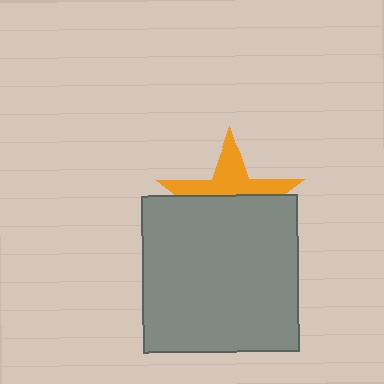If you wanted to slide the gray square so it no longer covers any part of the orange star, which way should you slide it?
Slide it down — that is the most direct way to separate the two shapes.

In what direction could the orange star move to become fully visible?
The orange star could move up. That would shift it out from behind the gray square entirely.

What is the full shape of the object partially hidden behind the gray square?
The partially hidden object is an orange star.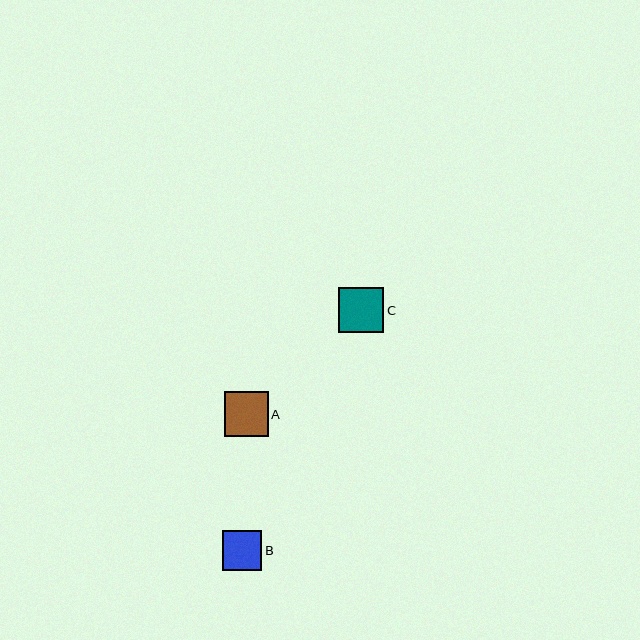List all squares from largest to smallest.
From largest to smallest: C, A, B.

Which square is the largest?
Square C is the largest with a size of approximately 45 pixels.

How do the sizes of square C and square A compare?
Square C and square A are approximately the same size.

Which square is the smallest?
Square B is the smallest with a size of approximately 40 pixels.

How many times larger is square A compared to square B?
Square A is approximately 1.1 times the size of square B.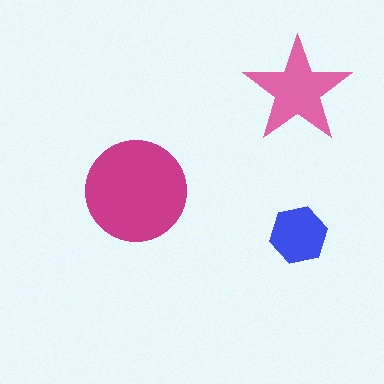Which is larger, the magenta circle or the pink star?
The magenta circle.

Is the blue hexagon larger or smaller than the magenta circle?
Smaller.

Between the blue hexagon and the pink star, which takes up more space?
The pink star.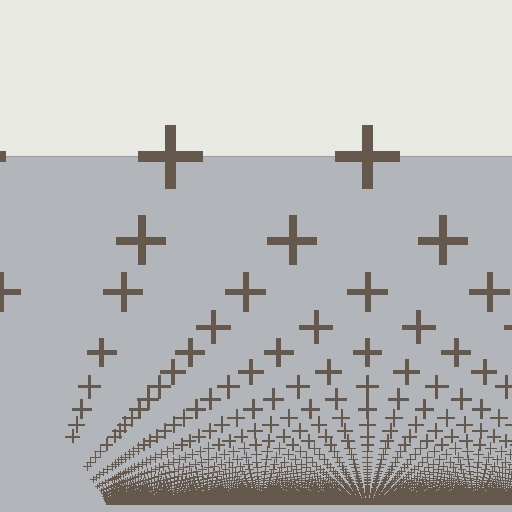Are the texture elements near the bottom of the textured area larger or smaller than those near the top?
Smaller. The gradient is inverted — elements near the bottom are smaller and denser.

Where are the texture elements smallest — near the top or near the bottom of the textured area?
Near the bottom.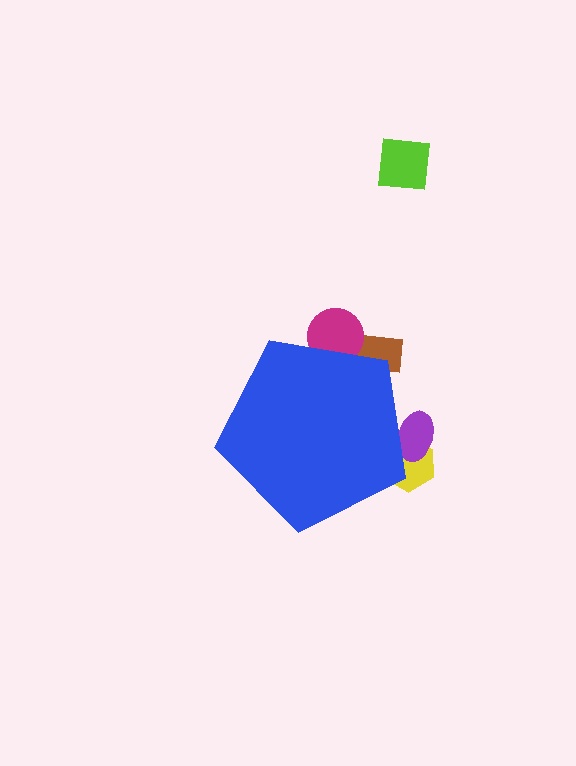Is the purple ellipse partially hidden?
Yes, the purple ellipse is partially hidden behind the blue pentagon.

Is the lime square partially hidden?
No, the lime square is fully visible.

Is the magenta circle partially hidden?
Yes, the magenta circle is partially hidden behind the blue pentagon.